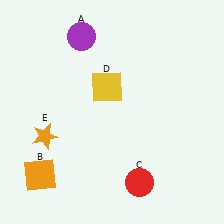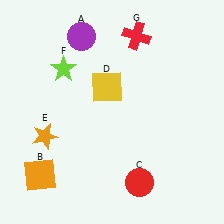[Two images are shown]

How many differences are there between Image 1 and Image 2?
There are 2 differences between the two images.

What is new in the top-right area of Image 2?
A red cross (G) was added in the top-right area of Image 2.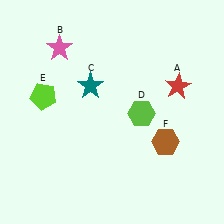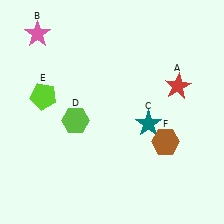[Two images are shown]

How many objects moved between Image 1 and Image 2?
3 objects moved between the two images.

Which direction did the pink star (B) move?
The pink star (B) moved left.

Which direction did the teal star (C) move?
The teal star (C) moved right.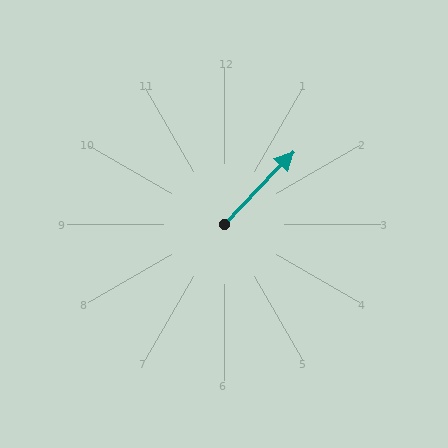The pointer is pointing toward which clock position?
Roughly 1 o'clock.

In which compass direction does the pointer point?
Northeast.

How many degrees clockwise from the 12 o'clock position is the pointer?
Approximately 44 degrees.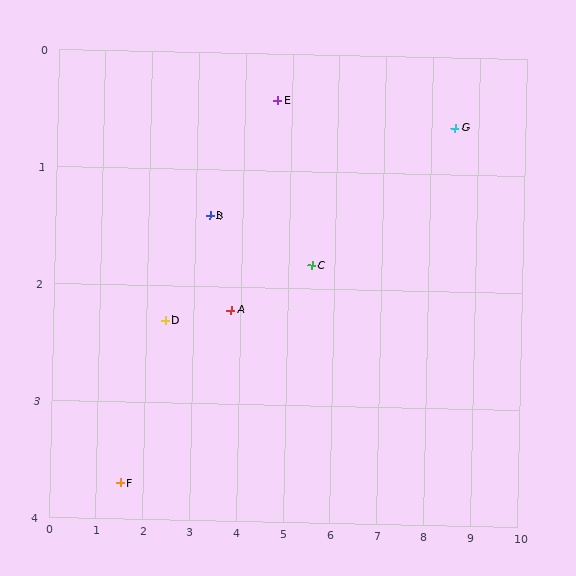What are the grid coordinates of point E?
Point E is at approximately (4.7, 0.4).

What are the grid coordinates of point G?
Point G is at approximately (8.5, 0.6).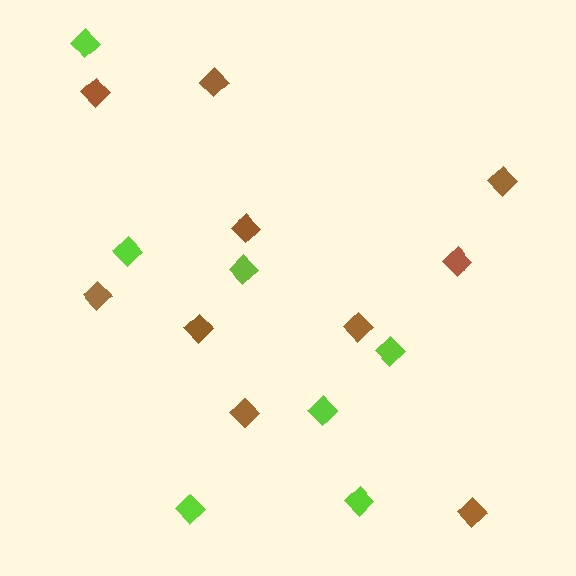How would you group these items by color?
There are 2 groups: one group of lime diamonds (7) and one group of brown diamonds (10).